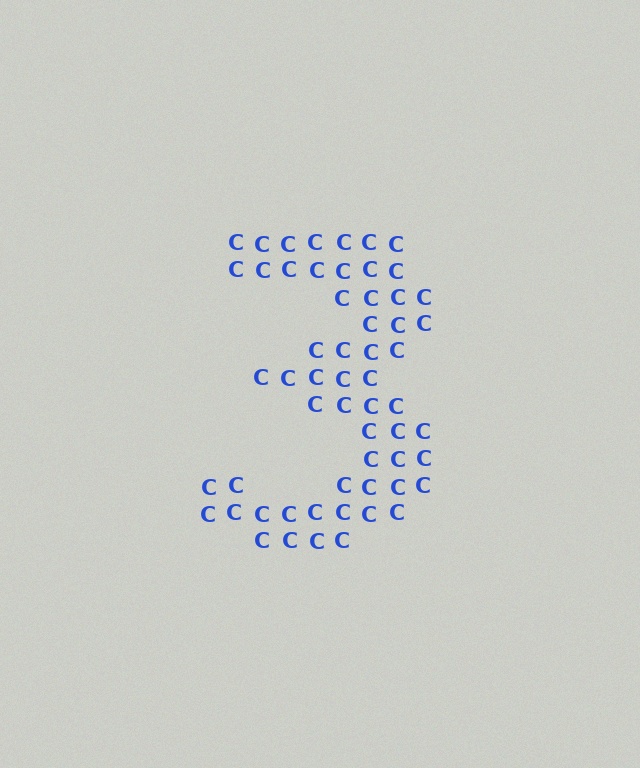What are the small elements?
The small elements are letter C's.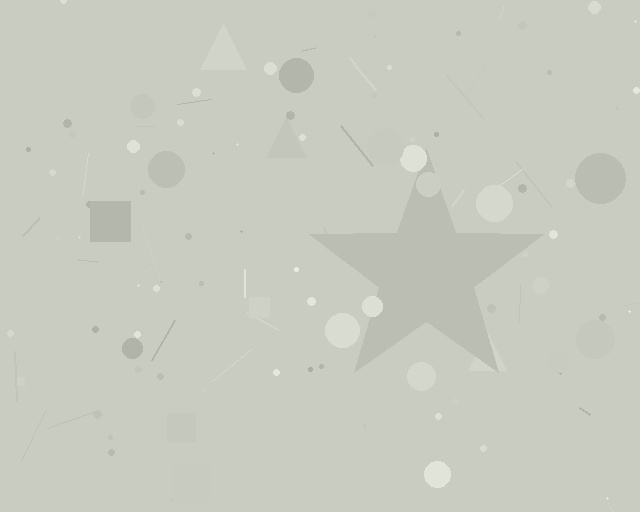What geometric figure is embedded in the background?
A star is embedded in the background.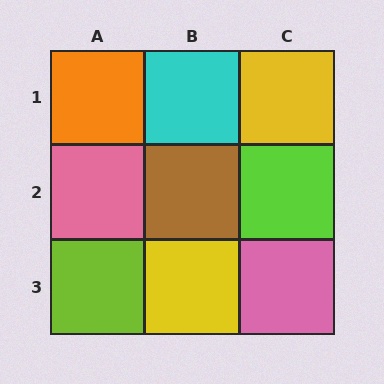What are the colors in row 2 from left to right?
Pink, brown, lime.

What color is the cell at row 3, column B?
Yellow.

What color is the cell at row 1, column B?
Cyan.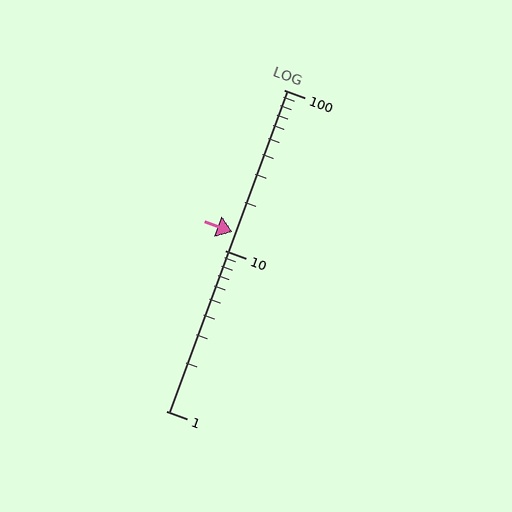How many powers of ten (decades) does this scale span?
The scale spans 2 decades, from 1 to 100.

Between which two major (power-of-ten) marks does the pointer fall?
The pointer is between 10 and 100.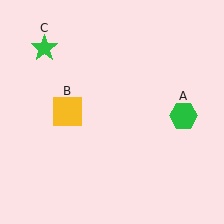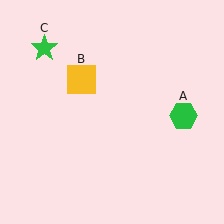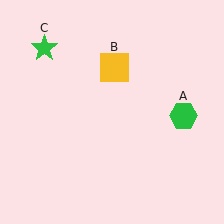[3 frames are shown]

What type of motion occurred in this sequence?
The yellow square (object B) rotated clockwise around the center of the scene.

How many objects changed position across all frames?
1 object changed position: yellow square (object B).